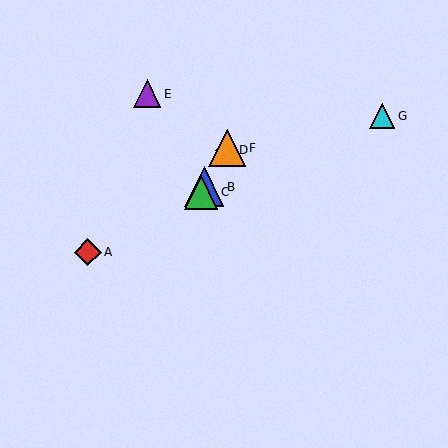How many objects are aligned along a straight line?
4 objects (B, C, D, F) are aligned along a straight line.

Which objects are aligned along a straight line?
Objects B, C, D, F are aligned along a straight line.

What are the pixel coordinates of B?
Object B is at (204, 187).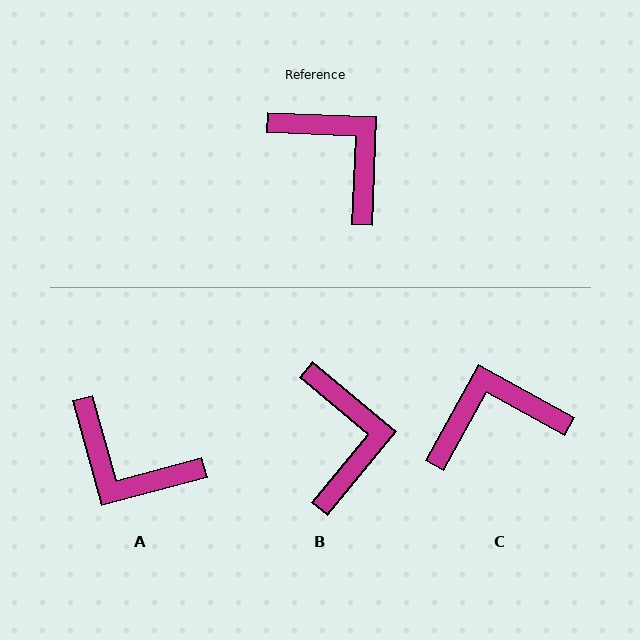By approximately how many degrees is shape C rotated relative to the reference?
Approximately 63 degrees counter-clockwise.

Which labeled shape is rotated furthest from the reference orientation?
A, about 162 degrees away.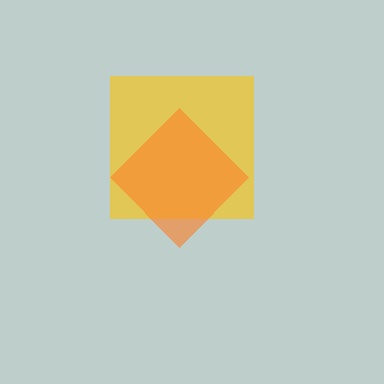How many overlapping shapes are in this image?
There are 2 overlapping shapes in the image.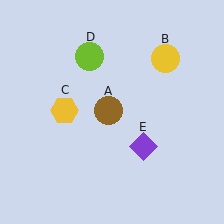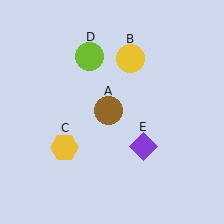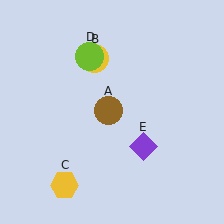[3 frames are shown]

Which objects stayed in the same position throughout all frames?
Brown circle (object A) and lime circle (object D) and purple diamond (object E) remained stationary.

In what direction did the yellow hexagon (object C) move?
The yellow hexagon (object C) moved down.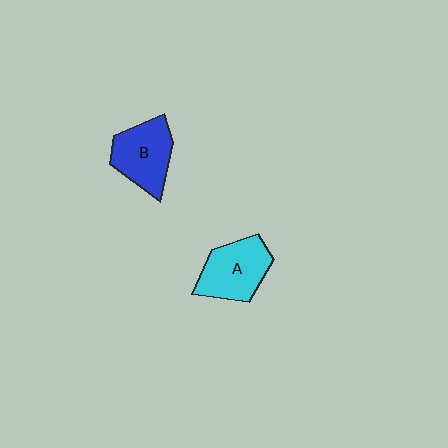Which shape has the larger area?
Shape A (cyan).